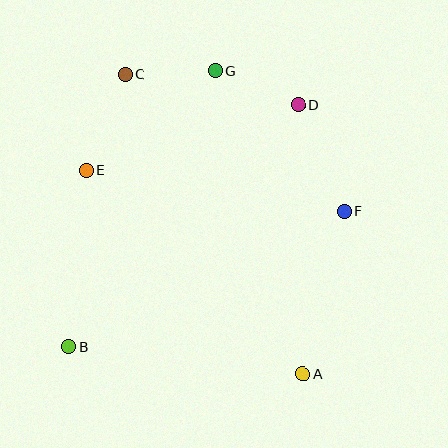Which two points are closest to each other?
Points D and G are closest to each other.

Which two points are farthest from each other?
Points A and C are farthest from each other.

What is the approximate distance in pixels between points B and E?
The distance between B and E is approximately 178 pixels.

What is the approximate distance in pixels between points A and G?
The distance between A and G is approximately 315 pixels.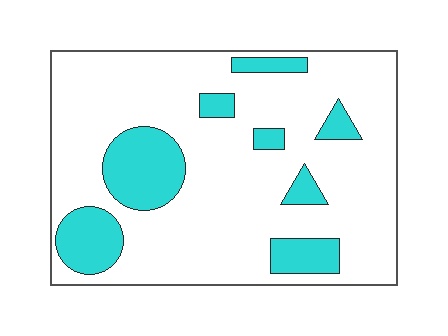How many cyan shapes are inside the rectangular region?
8.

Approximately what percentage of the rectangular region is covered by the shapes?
Approximately 20%.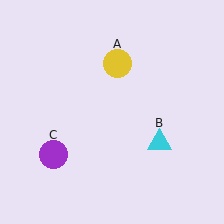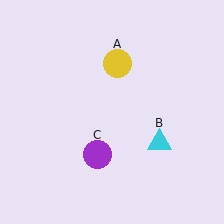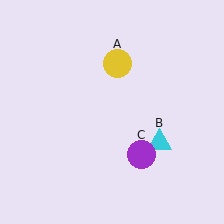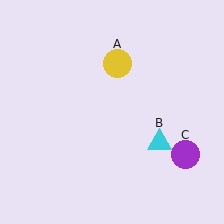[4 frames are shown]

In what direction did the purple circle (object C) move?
The purple circle (object C) moved right.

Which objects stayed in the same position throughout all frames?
Yellow circle (object A) and cyan triangle (object B) remained stationary.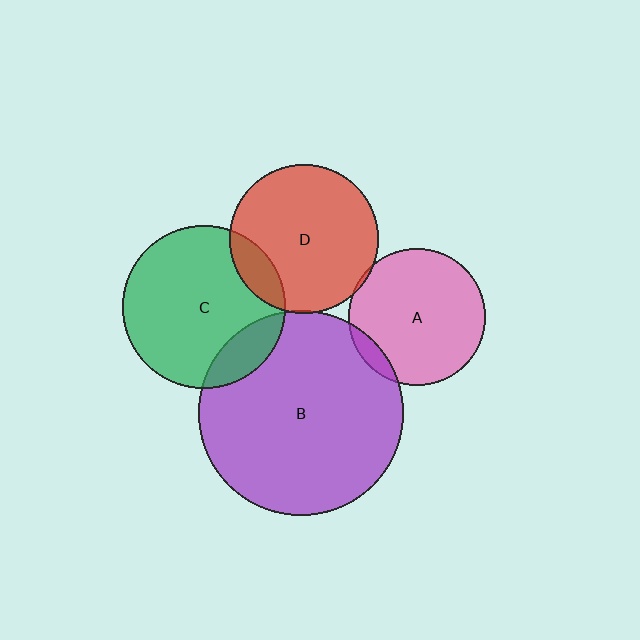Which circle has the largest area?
Circle B (purple).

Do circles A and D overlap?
Yes.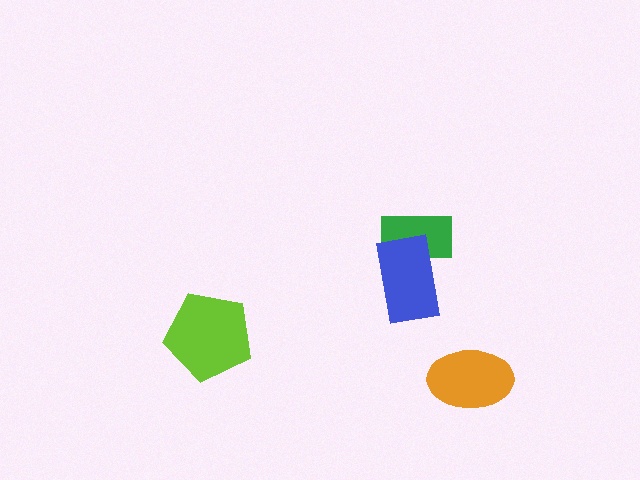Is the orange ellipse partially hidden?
No, no other shape covers it.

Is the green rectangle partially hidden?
Yes, it is partially covered by another shape.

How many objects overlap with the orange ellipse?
0 objects overlap with the orange ellipse.